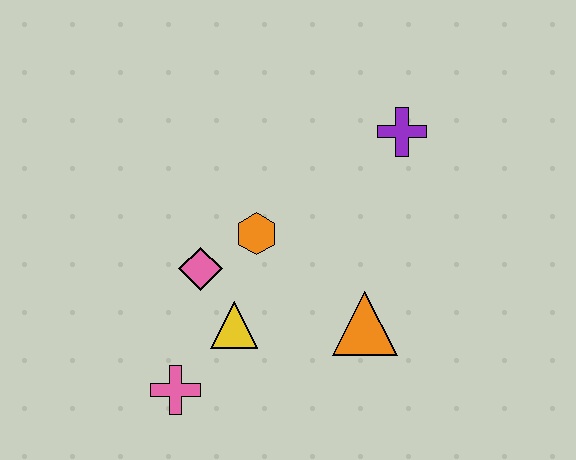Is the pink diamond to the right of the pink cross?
Yes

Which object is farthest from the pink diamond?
The purple cross is farthest from the pink diamond.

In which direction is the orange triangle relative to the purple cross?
The orange triangle is below the purple cross.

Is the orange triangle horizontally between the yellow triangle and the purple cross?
Yes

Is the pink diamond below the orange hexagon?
Yes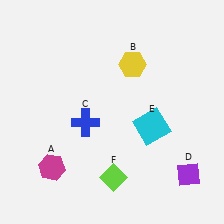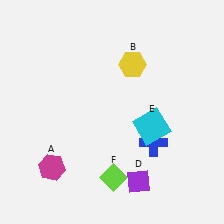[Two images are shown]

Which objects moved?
The objects that moved are: the blue cross (C), the purple diamond (D).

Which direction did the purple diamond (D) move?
The purple diamond (D) moved left.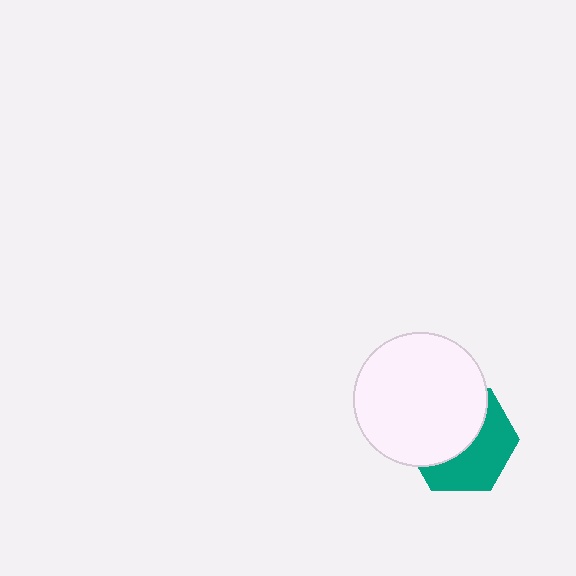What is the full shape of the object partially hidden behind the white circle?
The partially hidden object is a teal hexagon.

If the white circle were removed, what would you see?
You would see the complete teal hexagon.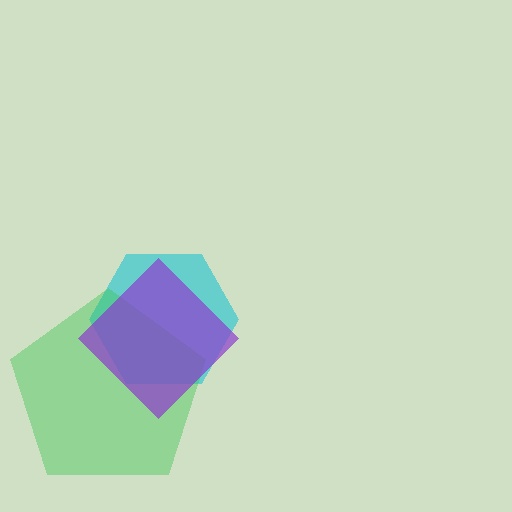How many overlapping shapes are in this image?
There are 3 overlapping shapes in the image.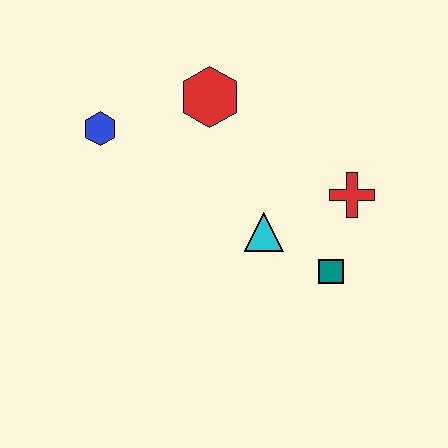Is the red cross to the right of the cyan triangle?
Yes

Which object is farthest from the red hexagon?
The teal square is farthest from the red hexagon.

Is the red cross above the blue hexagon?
No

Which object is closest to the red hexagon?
The blue hexagon is closest to the red hexagon.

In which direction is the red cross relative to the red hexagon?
The red cross is to the right of the red hexagon.